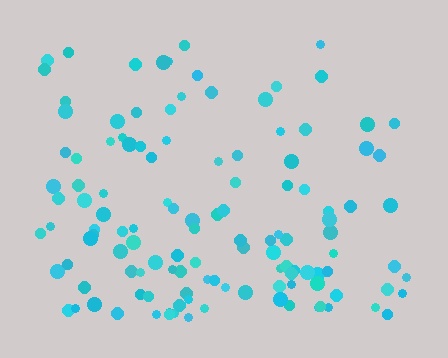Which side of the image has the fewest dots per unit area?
The top.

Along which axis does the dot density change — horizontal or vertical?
Vertical.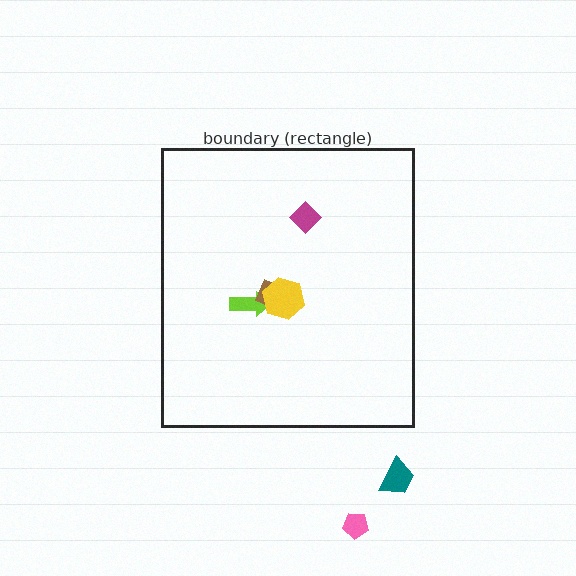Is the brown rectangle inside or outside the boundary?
Inside.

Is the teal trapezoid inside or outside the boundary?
Outside.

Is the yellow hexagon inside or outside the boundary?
Inside.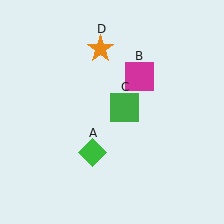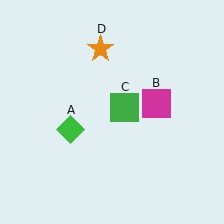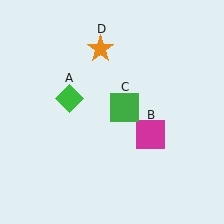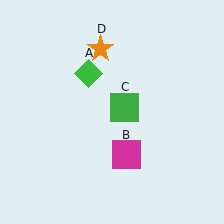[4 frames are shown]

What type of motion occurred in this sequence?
The green diamond (object A), magenta square (object B) rotated clockwise around the center of the scene.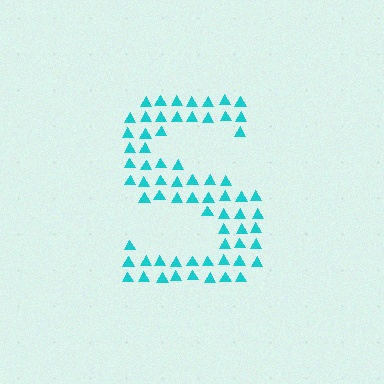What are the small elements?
The small elements are triangles.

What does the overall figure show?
The overall figure shows the letter S.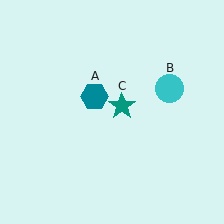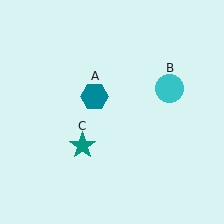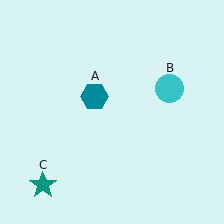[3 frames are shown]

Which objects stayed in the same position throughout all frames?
Teal hexagon (object A) and cyan circle (object B) remained stationary.